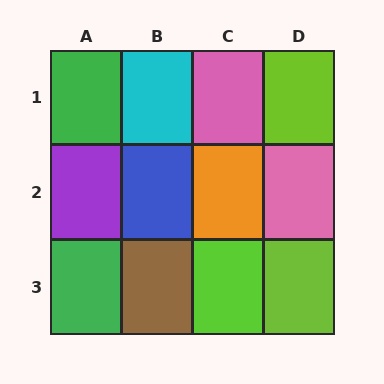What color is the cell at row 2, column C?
Orange.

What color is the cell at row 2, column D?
Pink.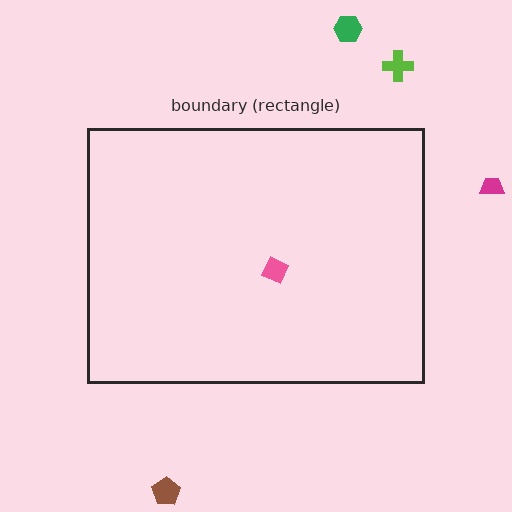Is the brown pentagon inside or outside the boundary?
Outside.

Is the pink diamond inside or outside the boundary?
Inside.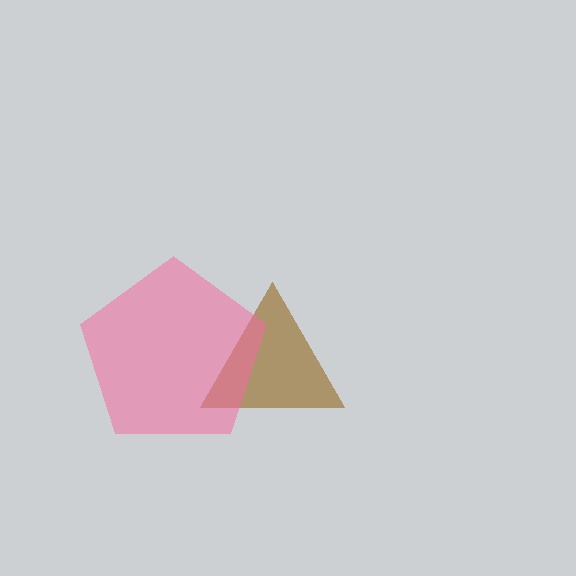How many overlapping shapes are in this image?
There are 2 overlapping shapes in the image.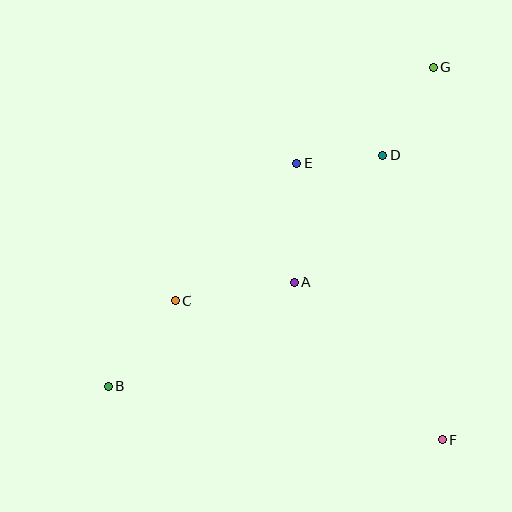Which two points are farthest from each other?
Points B and G are farthest from each other.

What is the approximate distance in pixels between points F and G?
The distance between F and G is approximately 372 pixels.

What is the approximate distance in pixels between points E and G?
The distance between E and G is approximately 167 pixels.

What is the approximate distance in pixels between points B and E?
The distance between B and E is approximately 292 pixels.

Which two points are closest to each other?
Points D and E are closest to each other.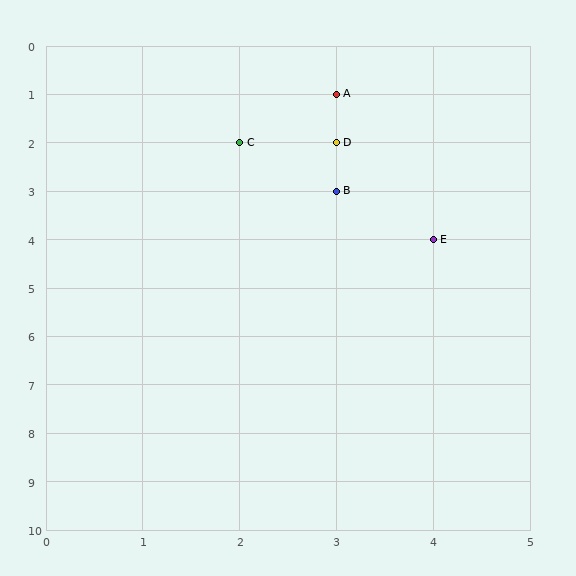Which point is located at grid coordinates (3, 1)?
Point A is at (3, 1).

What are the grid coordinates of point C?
Point C is at grid coordinates (2, 2).